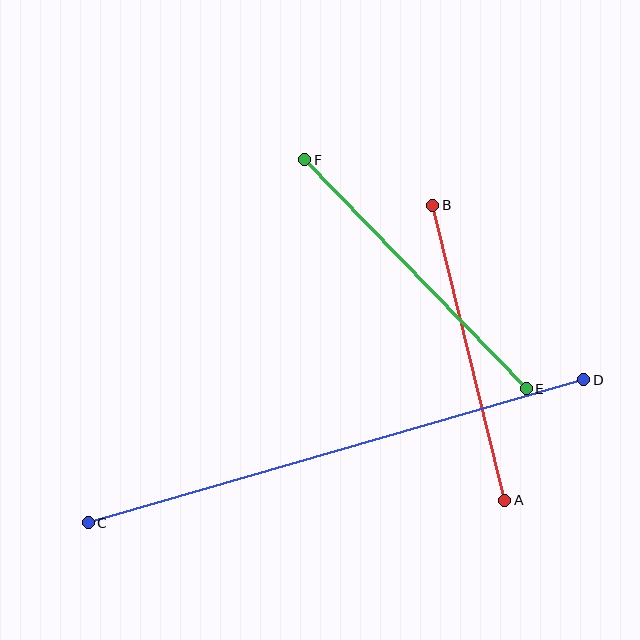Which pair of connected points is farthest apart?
Points C and D are farthest apart.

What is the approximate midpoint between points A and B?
The midpoint is at approximately (469, 353) pixels.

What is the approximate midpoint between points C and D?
The midpoint is at approximately (336, 451) pixels.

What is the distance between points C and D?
The distance is approximately 516 pixels.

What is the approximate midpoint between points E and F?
The midpoint is at approximately (416, 274) pixels.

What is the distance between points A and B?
The distance is approximately 303 pixels.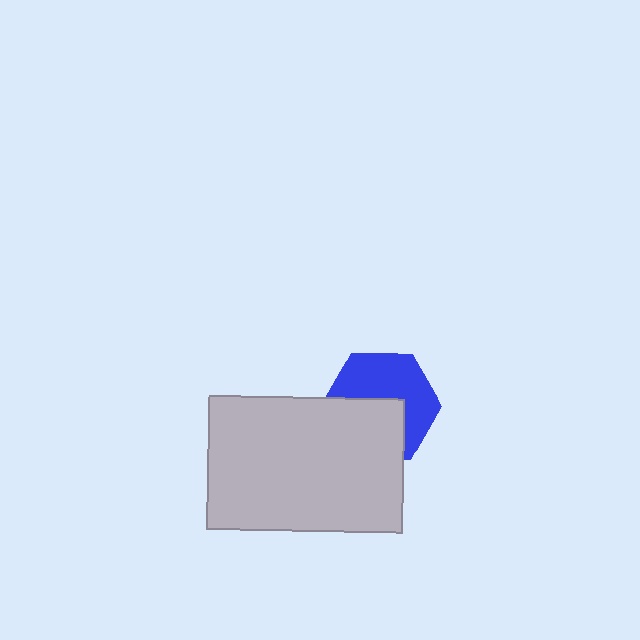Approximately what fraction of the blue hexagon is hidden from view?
Roughly 44% of the blue hexagon is hidden behind the light gray rectangle.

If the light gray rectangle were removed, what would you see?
You would see the complete blue hexagon.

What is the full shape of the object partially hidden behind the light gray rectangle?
The partially hidden object is a blue hexagon.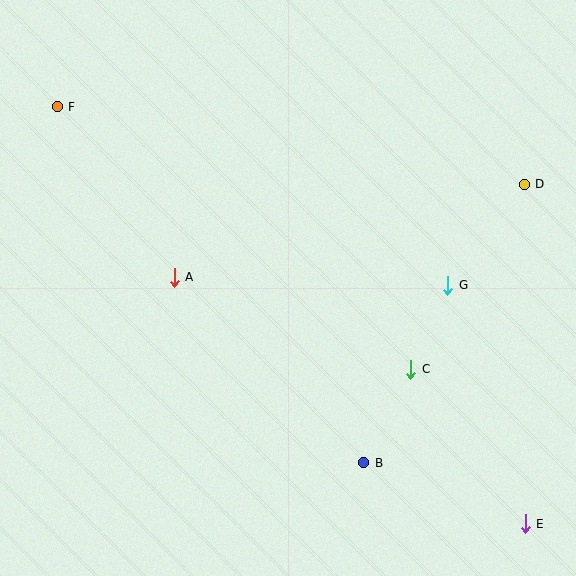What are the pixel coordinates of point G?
Point G is at (448, 285).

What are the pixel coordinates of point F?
Point F is at (57, 107).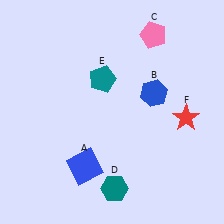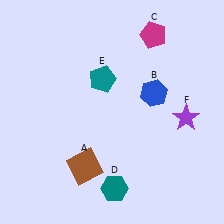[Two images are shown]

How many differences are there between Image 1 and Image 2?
There are 3 differences between the two images.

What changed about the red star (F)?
In Image 1, F is red. In Image 2, it changed to purple.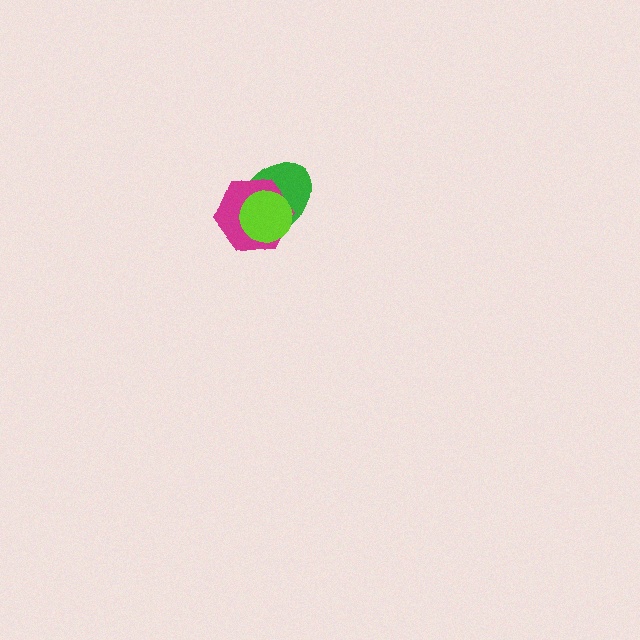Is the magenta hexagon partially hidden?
Yes, it is partially covered by another shape.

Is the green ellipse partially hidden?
Yes, it is partially covered by another shape.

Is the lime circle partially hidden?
No, no other shape covers it.